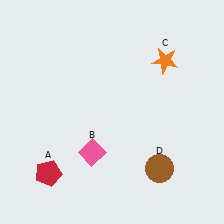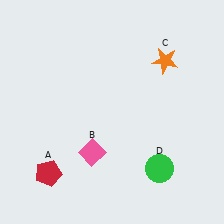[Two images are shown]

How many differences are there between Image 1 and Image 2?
There is 1 difference between the two images.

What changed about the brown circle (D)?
In Image 1, D is brown. In Image 2, it changed to green.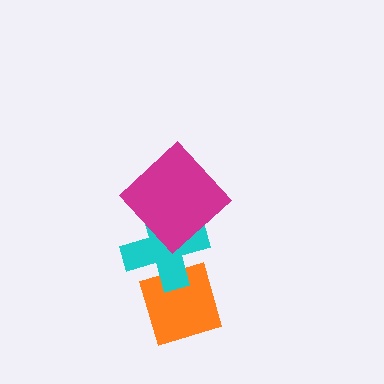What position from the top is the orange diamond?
The orange diamond is 3rd from the top.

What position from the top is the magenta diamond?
The magenta diamond is 1st from the top.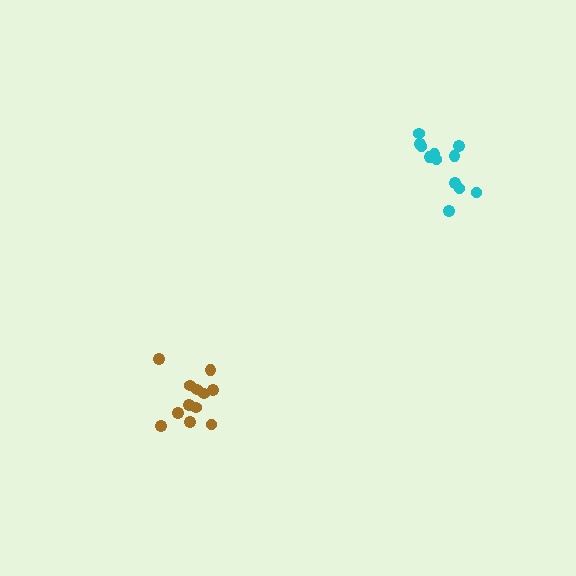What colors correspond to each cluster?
The clusters are colored: cyan, brown.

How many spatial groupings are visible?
There are 2 spatial groupings.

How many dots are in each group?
Group 1: 12 dots, Group 2: 12 dots (24 total).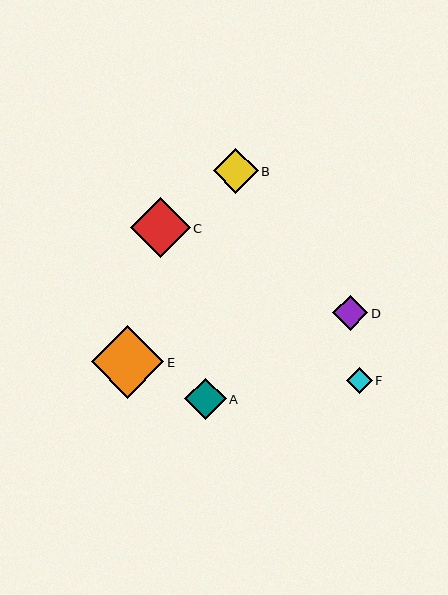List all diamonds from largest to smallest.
From largest to smallest: E, C, B, A, D, F.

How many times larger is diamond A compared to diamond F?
Diamond A is approximately 1.6 times the size of diamond F.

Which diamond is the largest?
Diamond E is the largest with a size of approximately 73 pixels.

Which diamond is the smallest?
Diamond F is the smallest with a size of approximately 26 pixels.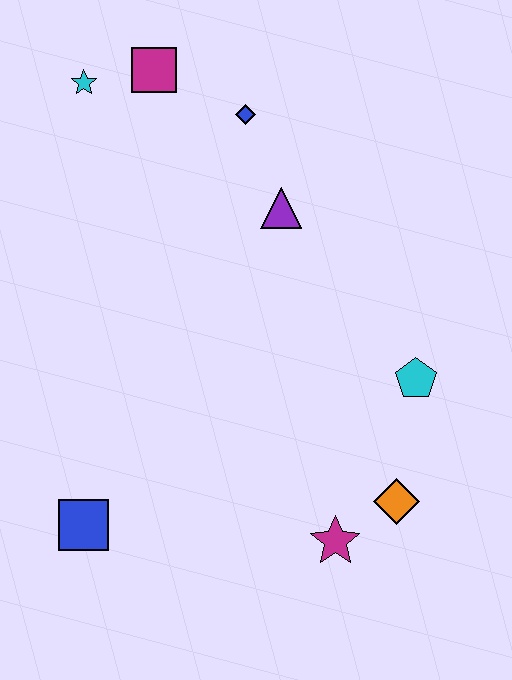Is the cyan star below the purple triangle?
No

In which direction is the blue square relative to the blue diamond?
The blue square is below the blue diamond.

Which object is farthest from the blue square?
The magenta square is farthest from the blue square.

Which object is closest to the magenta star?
The orange diamond is closest to the magenta star.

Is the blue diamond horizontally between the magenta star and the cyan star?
Yes